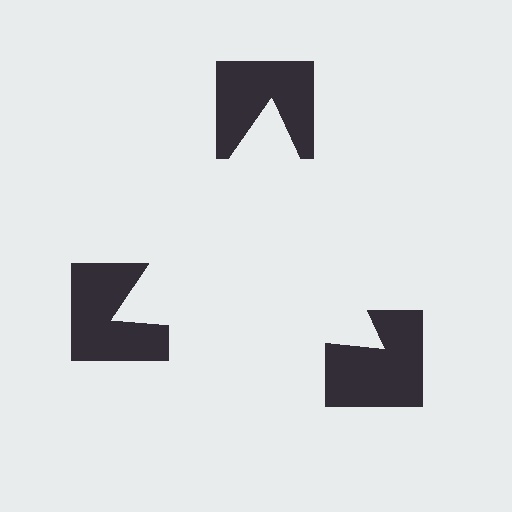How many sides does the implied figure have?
3 sides.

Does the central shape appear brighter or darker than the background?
It typically appears slightly brighter than the background, even though no actual brightness change is drawn.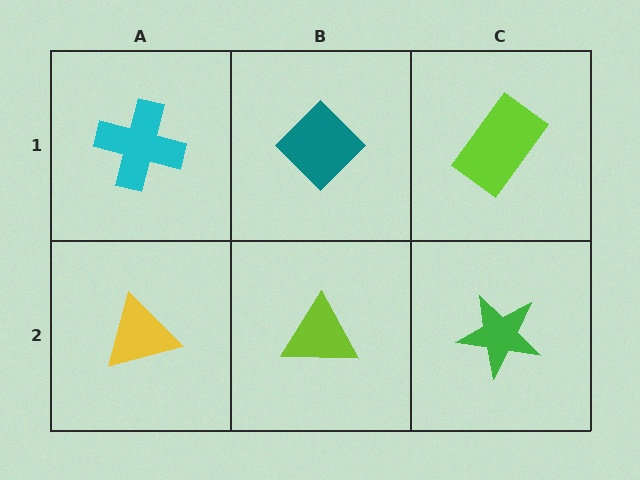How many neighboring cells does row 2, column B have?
3.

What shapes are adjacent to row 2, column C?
A lime rectangle (row 1, column C), a lime triangle (row 2, column B).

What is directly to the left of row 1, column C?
A teal diamond.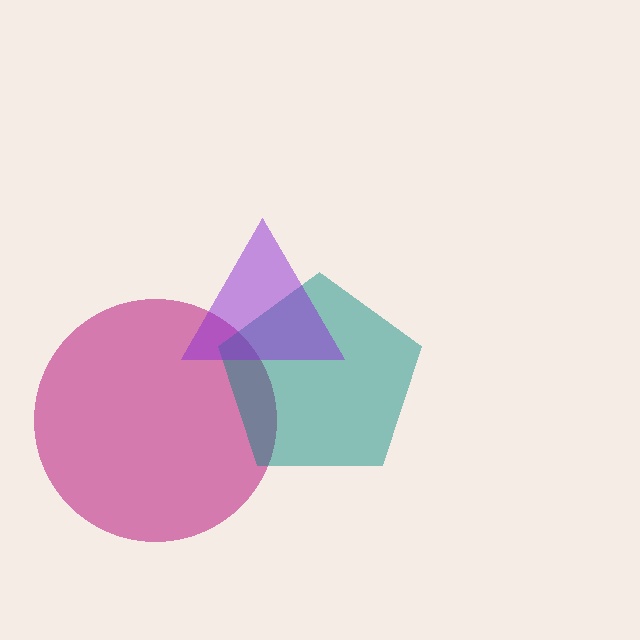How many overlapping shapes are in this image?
There are 3 overlapping shapes in the image.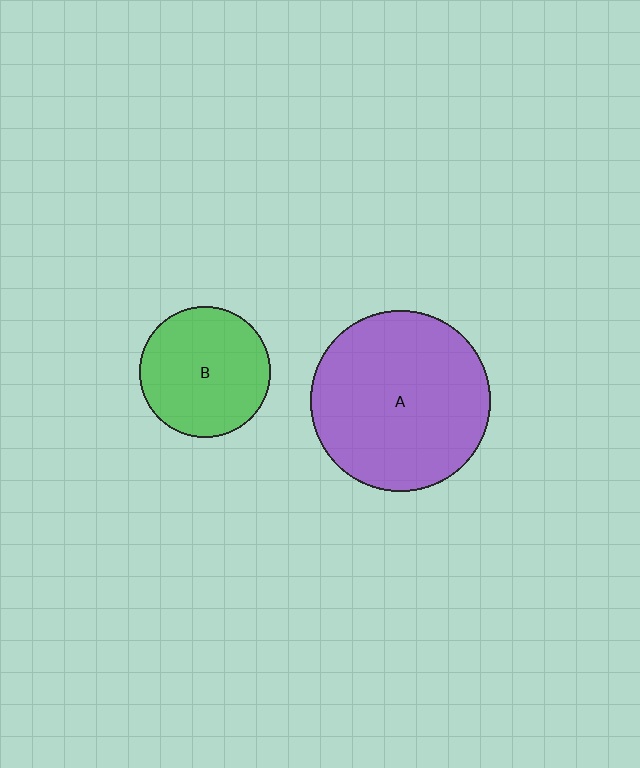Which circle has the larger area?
Circle A (purple).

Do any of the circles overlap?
No, none of the circles overlap.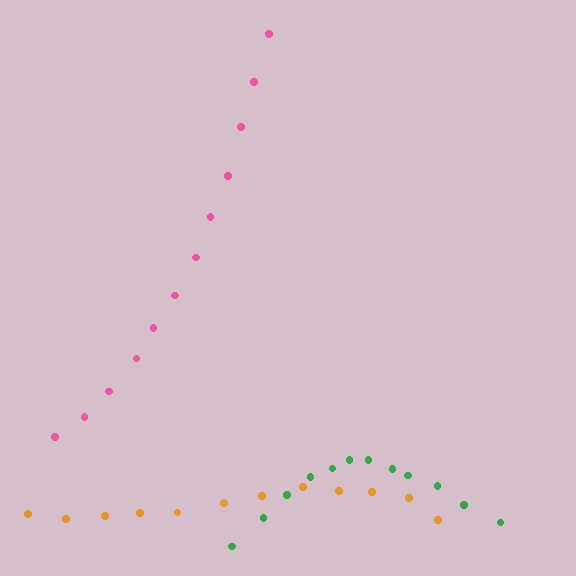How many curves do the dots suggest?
There are 3 distinct paths.